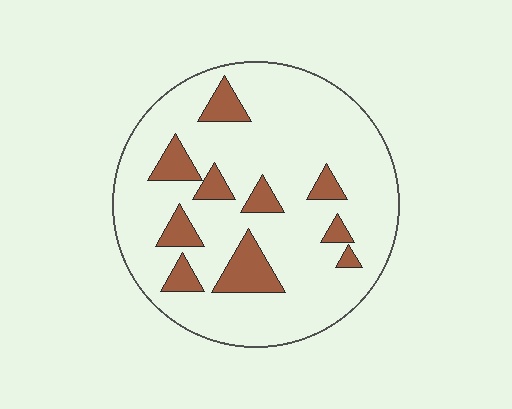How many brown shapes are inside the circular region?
10.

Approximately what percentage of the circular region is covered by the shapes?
Approximately 15%.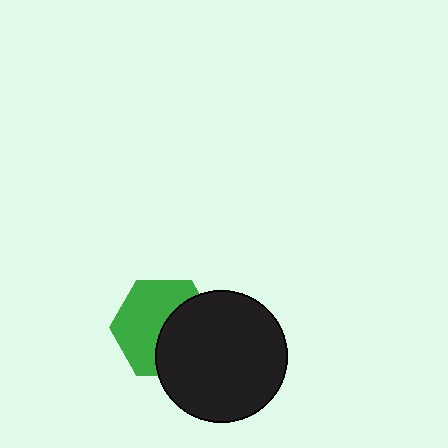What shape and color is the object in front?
The object in front is a black circle.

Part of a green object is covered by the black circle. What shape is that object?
It is a hexagon.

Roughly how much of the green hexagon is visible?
About half of it is visible (roughly 56%).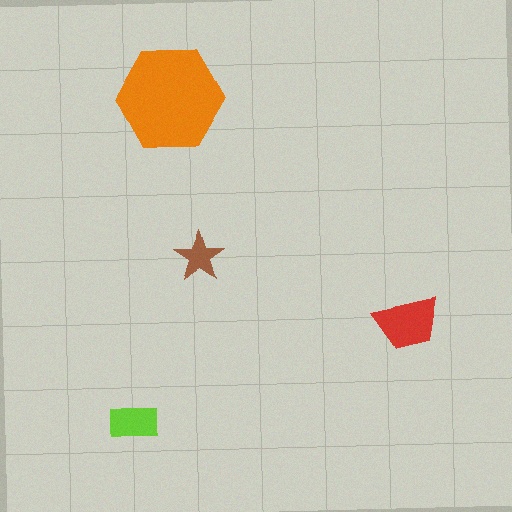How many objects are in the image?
There are 4 objects in the image.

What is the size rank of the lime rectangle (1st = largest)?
3rd.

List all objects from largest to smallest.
The orange hexagon, the red trapezoid, the lime rectangle, the brown star.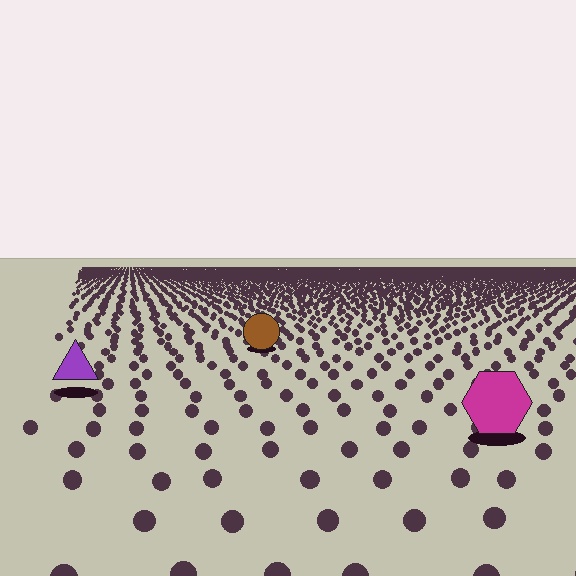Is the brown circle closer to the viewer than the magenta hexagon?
No. The magenta hexagon is closer — you can tell from the texture gradient: the ground texture is coarser near it.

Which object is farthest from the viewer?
The brown circle is farthest from the viewer. It appears smaller and the ground texture around it is denser.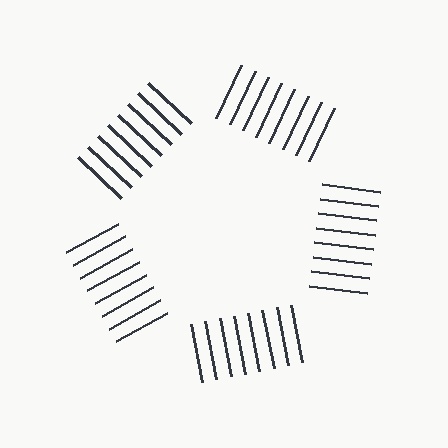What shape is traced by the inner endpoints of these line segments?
An illusory pentagon — the line segments terminate on its edges but no continuous stroke is drawn.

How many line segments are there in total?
40 — 8 along each of the 5 edges.